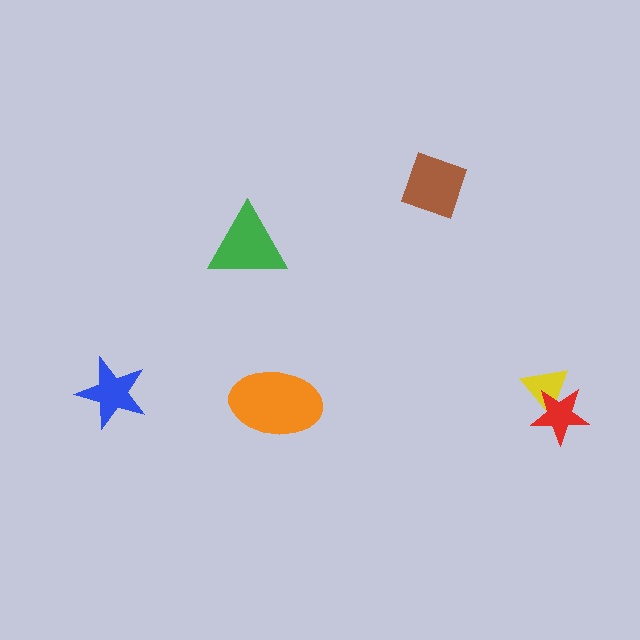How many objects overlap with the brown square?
0 objects overlap with the brown square.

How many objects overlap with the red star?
1 object overlaps with the red star.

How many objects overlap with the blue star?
0 objects overlap with the blue star.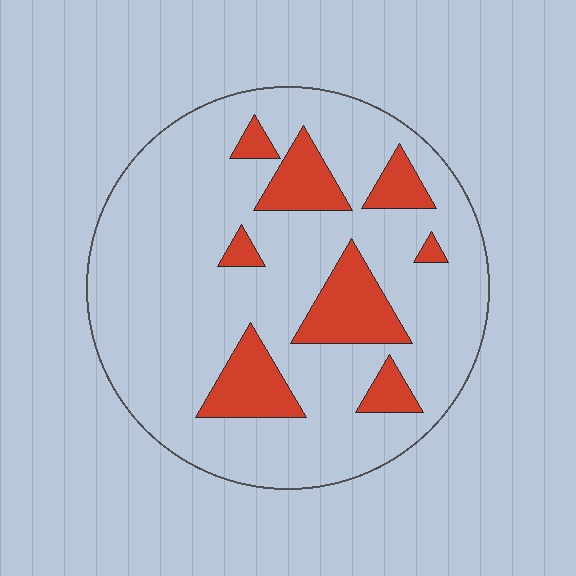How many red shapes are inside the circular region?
8.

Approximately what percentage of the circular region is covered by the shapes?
Approximately 20%.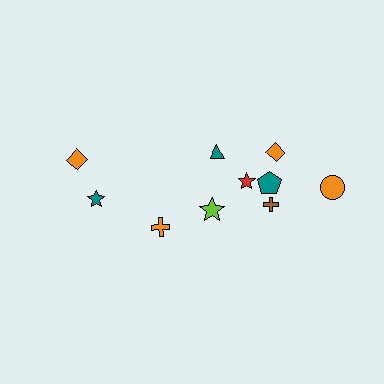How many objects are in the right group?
There are 7 objects.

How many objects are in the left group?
There are 3 objects.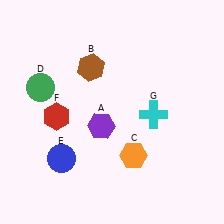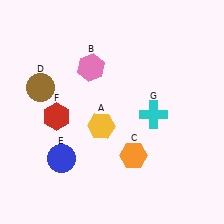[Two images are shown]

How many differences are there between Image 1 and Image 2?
There are 3 differences between the two images.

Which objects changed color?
A changed from purple to yellow. B changed from brown to pink. D changed from green to brown.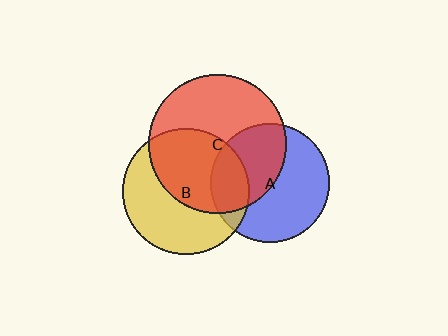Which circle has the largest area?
Circle C (red).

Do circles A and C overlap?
Yes.